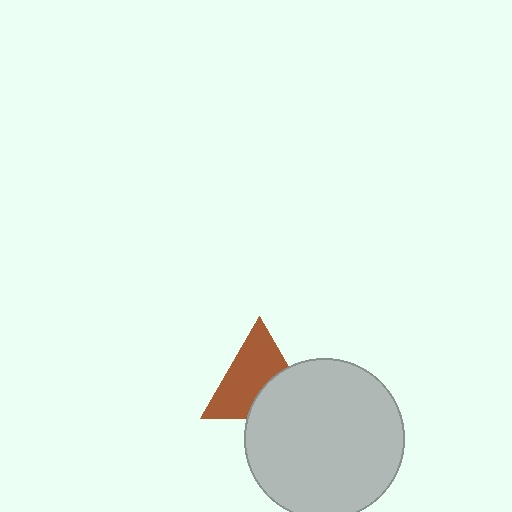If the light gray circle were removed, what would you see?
You would see the complete brown triangle.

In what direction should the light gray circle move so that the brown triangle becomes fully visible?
The light gray circle should move toward the lower-right. That is the shortest direction to clear the overlap and leave the brown triangle fully visible.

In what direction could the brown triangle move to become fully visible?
The brown triangle could move toward the upper-left. That would shift it out from behind the light gray circle entirely.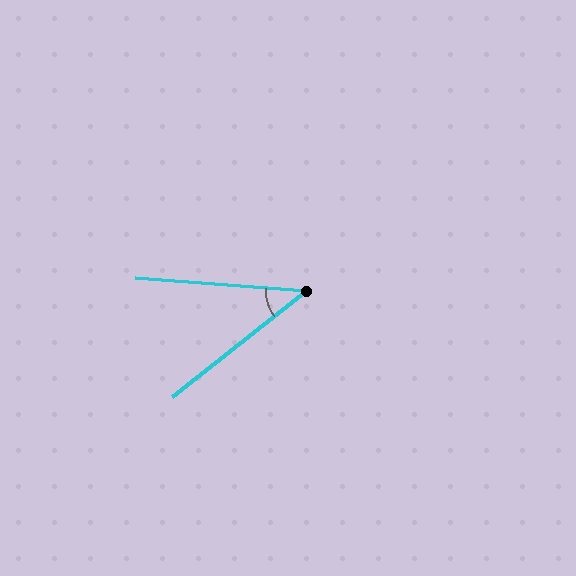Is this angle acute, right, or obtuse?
It is acute.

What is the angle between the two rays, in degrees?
Approximately 43 degrees.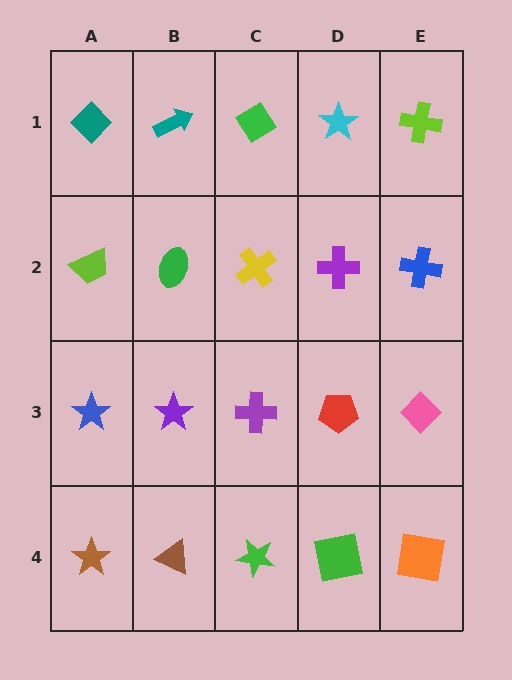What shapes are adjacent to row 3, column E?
A blue cross (row 2, column E), an orange square (row 4, column E), a red pentagon (row 3, column D).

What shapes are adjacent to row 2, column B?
A teal arrow (row 1, column B), a purple star (row 3, column B), a lime trapezoid (row 2, column A), a yellow cross (row 2, column C).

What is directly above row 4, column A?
A blue star.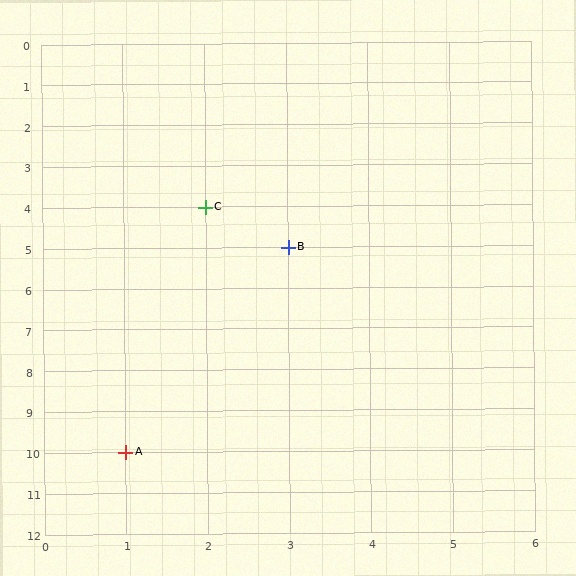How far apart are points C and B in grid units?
Points C and B are 1 column and 1 row apart (about 1.4 grid units diagonally).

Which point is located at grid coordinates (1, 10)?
Point A is at (1, 10).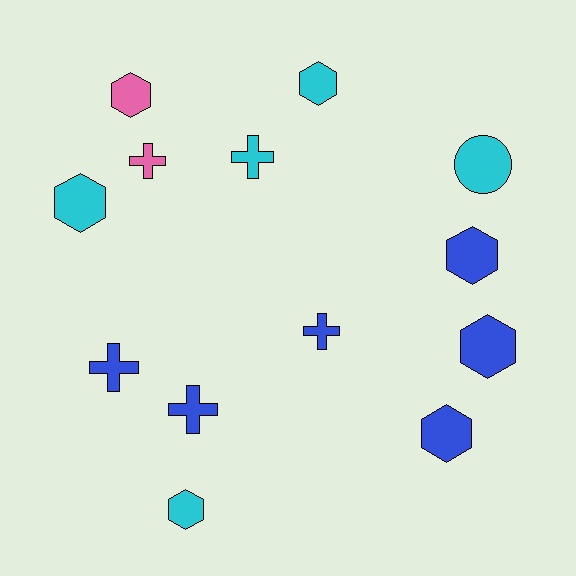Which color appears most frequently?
Blue, with 6 objects.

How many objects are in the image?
There are 13 objects.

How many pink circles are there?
There are no pink circles.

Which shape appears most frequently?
Hexagon, with 7 objects.